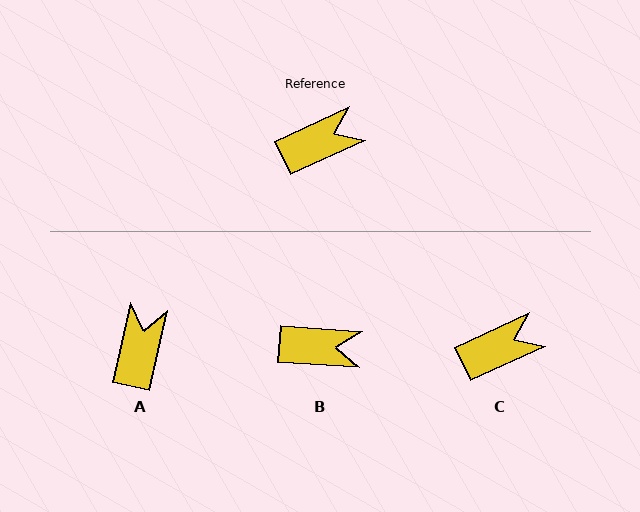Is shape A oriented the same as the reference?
No, it is off by about 52 degrees.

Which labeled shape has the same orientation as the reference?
C.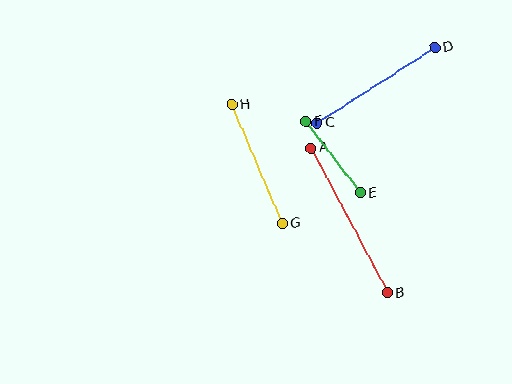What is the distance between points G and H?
The distance is approximately 129 pixels.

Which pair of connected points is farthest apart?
Points A and B are farthest apart.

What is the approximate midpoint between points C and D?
The midpoint is at approximately (376, 85) pixels.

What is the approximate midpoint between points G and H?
The midpoint is at approximately (257, 164) pixels.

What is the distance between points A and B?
The distance is approximately 164 pixels.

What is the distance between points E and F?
The distance is approximately 90 pixels.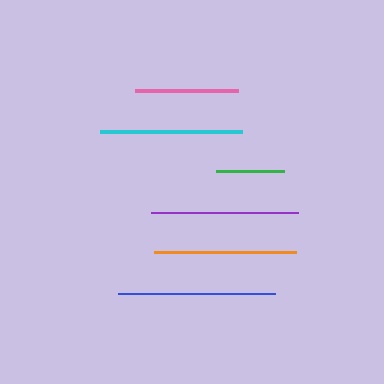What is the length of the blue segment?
The blue segment is approximately 157 pixels long.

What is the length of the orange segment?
The orange segment is approximately 142 pixels long.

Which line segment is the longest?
The blue line is the longest at approximately 157 pixels.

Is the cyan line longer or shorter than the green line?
The cyan line is longer than the green line.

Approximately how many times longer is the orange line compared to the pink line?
The orange line is approximately 1.4 times the length of the pink line.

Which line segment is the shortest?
The green line is the shortest at approximately 68 pixels.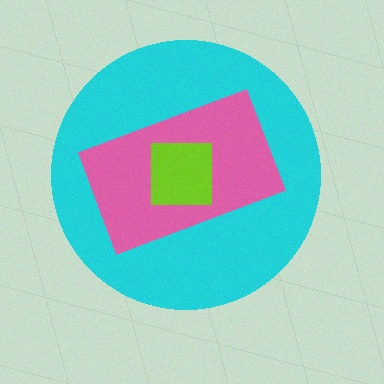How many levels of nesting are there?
3.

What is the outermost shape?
The cyan circle.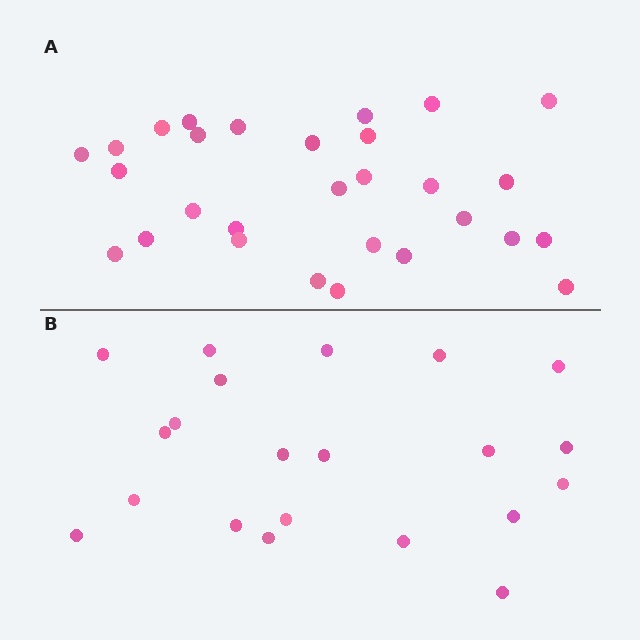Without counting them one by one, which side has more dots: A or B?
Region A (the top region) has more dots.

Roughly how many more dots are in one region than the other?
Region A has roughly 8 or so more dots than region B.